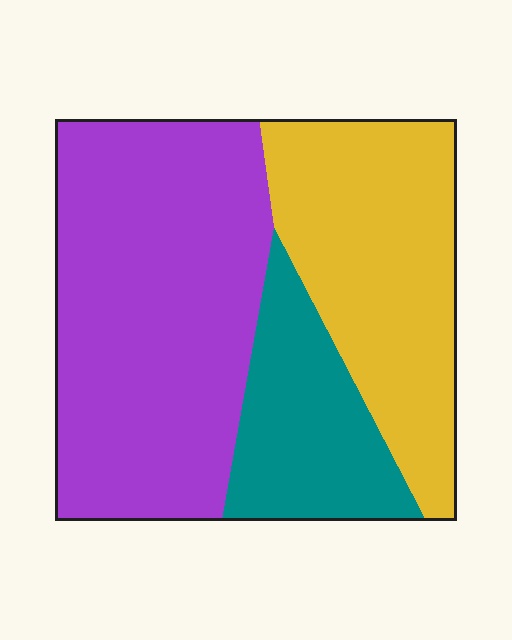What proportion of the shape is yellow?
Yellow covers around 30% of the shape.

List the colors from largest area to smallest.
From largest to smallest: purple, yellow, teal.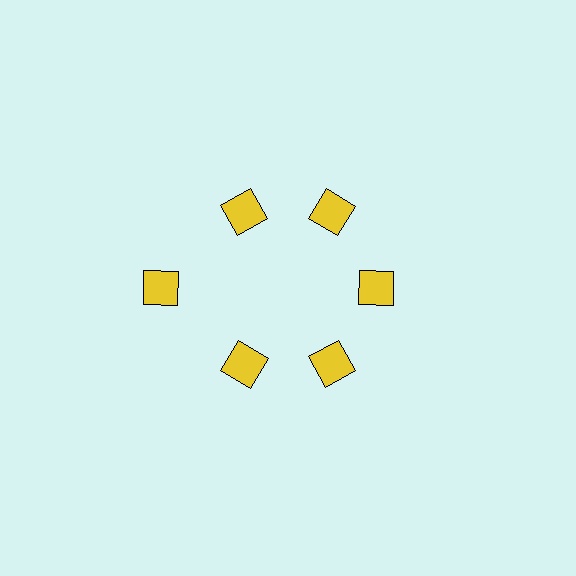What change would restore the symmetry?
The symmetry would be restored by moving it inward, back onto the ring so that all 6 diamonds sit at equal angles and equal distance from the center.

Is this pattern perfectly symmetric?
No. The 6 yellow diamonds are arranged in a ring, but one element near the 9 o'clock position is pushed outward from the center, breaking the 6-fold rotational symmetry.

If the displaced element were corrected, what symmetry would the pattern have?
It would have 6-fold rotational symmetry — the pattern would map onto itself every 60 degrees.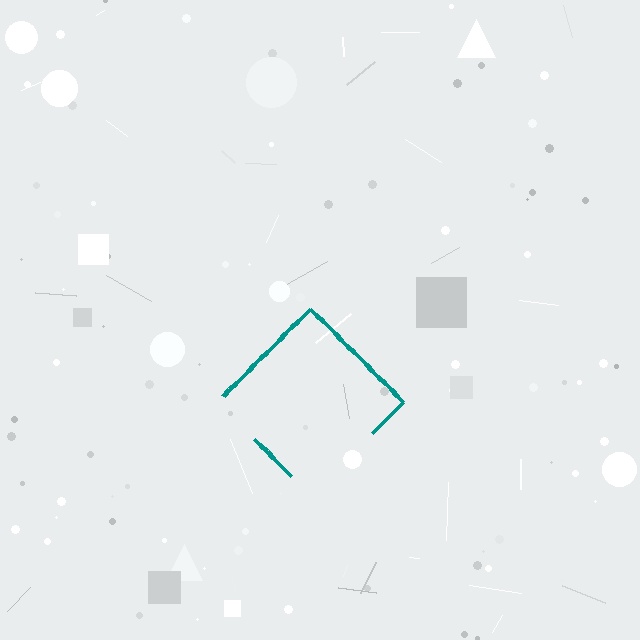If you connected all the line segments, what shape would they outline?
They would outline a diamond.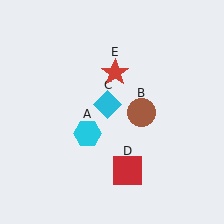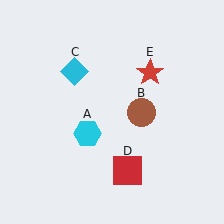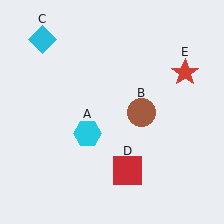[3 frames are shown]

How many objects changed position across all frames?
2 objects changed position: cyan diamond (object C), red star (object E).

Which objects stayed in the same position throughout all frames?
Cyan hexagon (object A) and brown circle (object B) and red square (object D) remained stationary.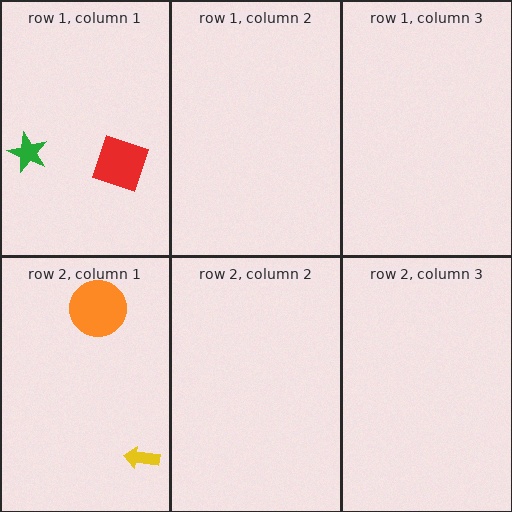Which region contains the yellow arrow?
The row 2, column 1 region.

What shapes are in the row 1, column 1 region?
The red square, the green star.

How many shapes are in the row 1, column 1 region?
2.